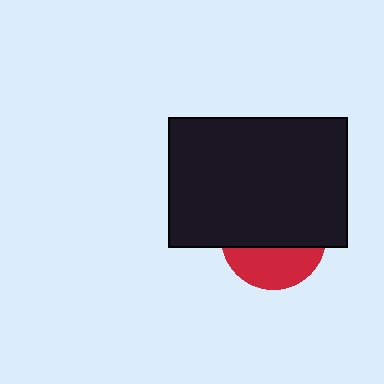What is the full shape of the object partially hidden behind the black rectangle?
The partially hidden object is a red circle.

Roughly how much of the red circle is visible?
A small part of it is visible (roughly 38%).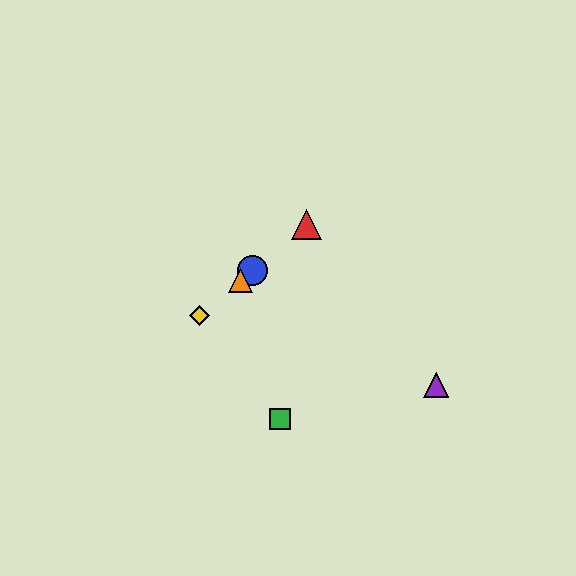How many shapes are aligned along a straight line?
4 shapes (the red triangle, the blue circle, the yellow diamond, the orange triangle) are aligned along a straight line.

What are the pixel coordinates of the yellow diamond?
The yellow diamond is at (200, 315).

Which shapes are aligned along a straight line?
The red triangle, the blue circle, the yellow diamond, the orange triangle are aligned along a straight line.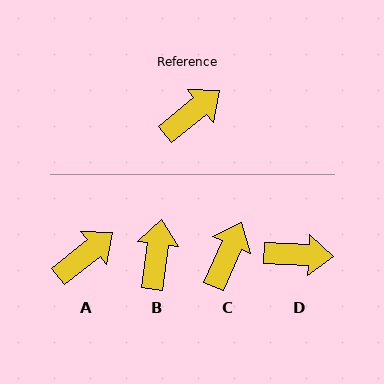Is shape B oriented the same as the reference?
No, it is off by about 44 degrees.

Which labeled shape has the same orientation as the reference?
A.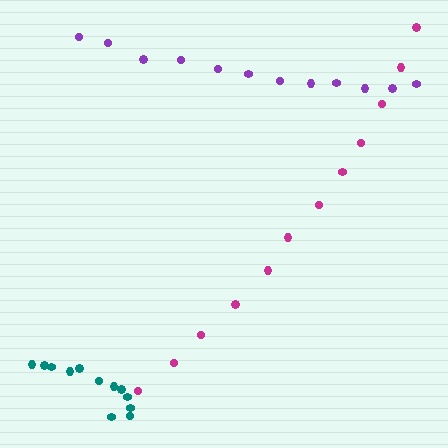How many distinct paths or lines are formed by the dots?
There are 3 distinct paths.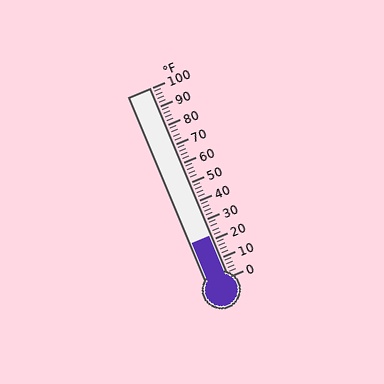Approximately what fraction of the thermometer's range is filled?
The thermometer is filled to approximately 20% of its range.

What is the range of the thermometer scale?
The thermometer scale ranges from 0°F to 100°F.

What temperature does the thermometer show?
The thermometer shows approximately 22°F.